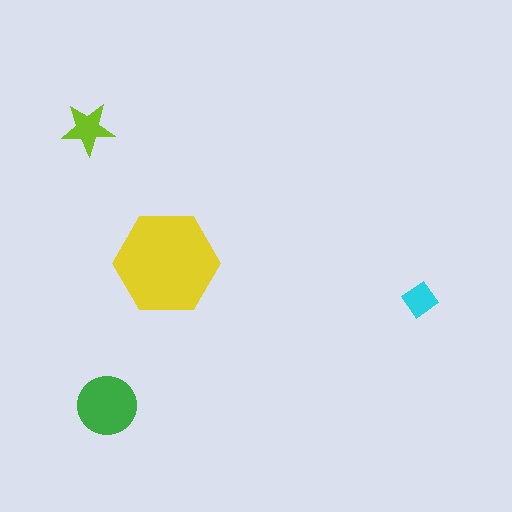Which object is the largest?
The yellow hexagon.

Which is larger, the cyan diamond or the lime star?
The lime star.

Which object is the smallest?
The cyan diamond.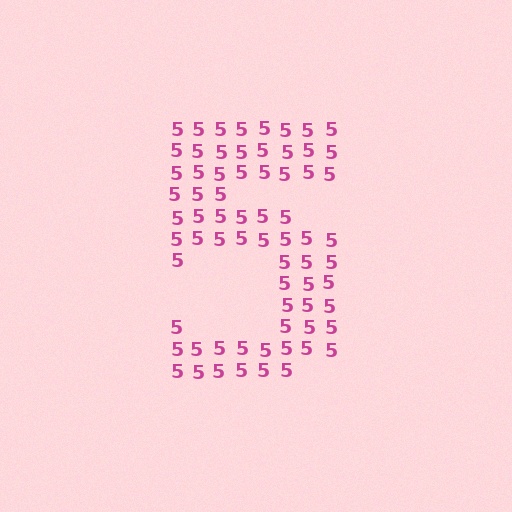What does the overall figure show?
The overall figure shows the digit 5.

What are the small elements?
The small elements are digit 5's.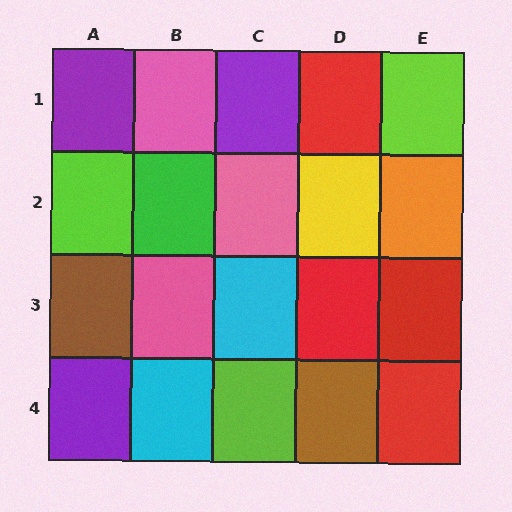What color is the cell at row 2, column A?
Lime.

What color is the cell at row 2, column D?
Yellow.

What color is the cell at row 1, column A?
Purple.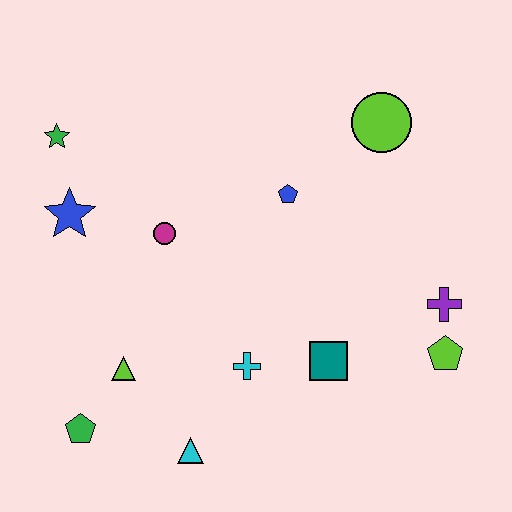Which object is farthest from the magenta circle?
The lime pentagon is farthest from the magenta circle.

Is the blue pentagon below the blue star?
No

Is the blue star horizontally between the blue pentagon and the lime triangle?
No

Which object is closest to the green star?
The blue star is closest to the green star.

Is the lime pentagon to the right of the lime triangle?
Yes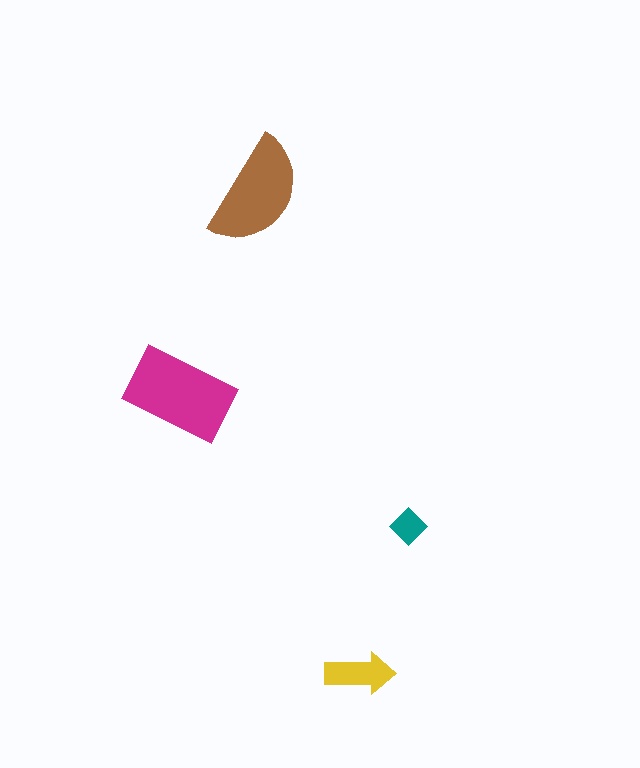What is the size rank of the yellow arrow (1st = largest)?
3rd.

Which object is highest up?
The brown semicircle is topmost.